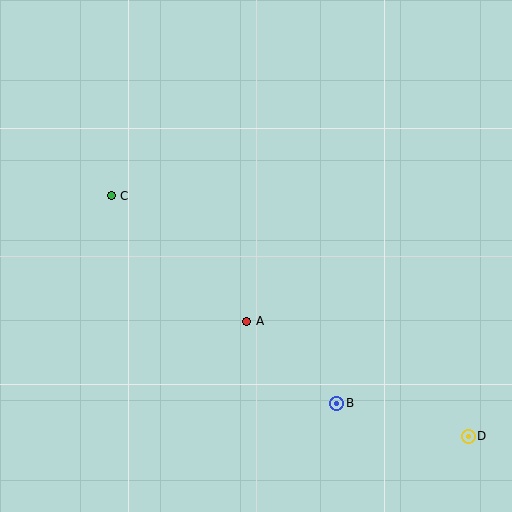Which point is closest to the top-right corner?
Point A is closest to the top-right corner.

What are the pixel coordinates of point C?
Point C is at (111, 196).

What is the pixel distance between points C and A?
The distance between C and A is 185 pixels.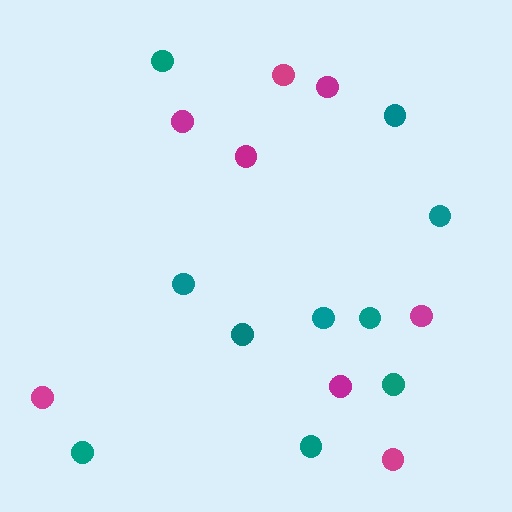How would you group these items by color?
There are 2 groups: one group of magenta circles (8) and one group of teal circles (10).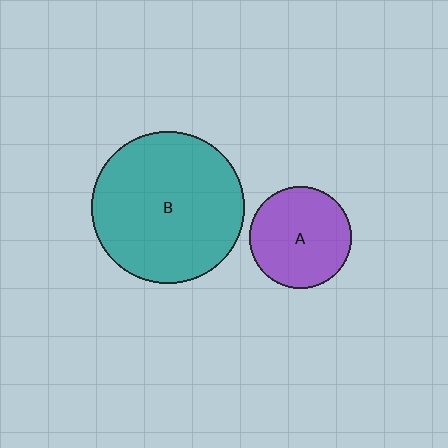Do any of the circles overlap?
No, none of the circles overlap.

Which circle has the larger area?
Circle B (teal).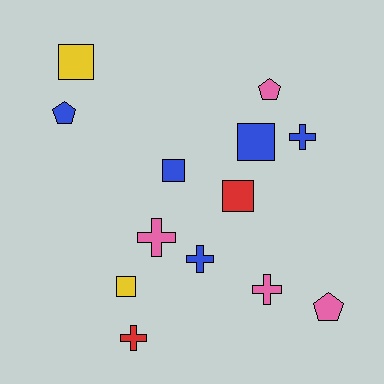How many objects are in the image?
There are 13 objects.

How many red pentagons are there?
There are no red pentagons.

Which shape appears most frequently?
Cross, with 5 objects.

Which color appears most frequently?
Blue, with 5 objects.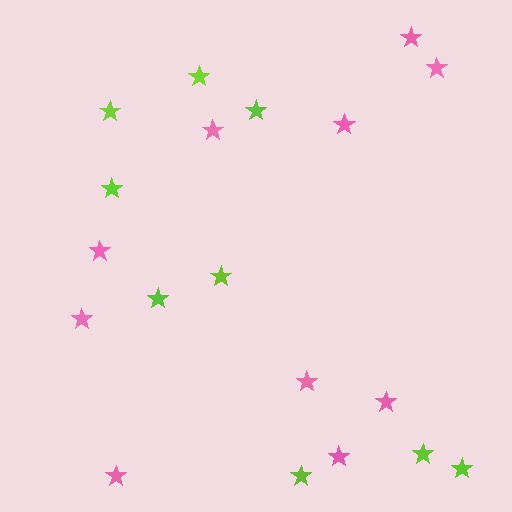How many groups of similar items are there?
There are 2 groups: one group of pink stars (10) and one group of lime stars (9).